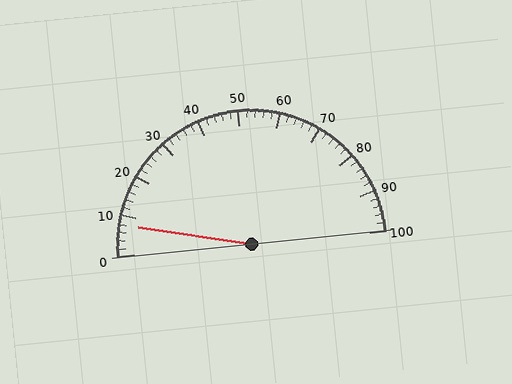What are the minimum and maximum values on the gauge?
The gauge ranges from 0 to 100.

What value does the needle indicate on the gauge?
The needle indicates approximately 8.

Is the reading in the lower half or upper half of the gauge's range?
The reading is in the lower half of the range (0 to 100).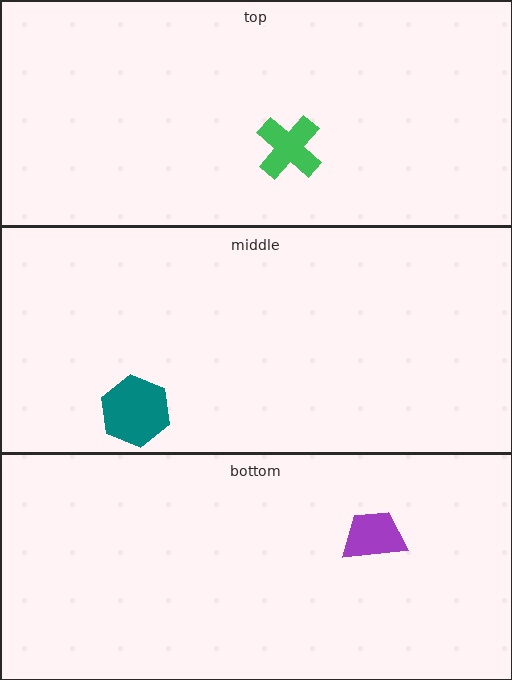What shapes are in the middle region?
The teal hexagon.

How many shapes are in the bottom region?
1.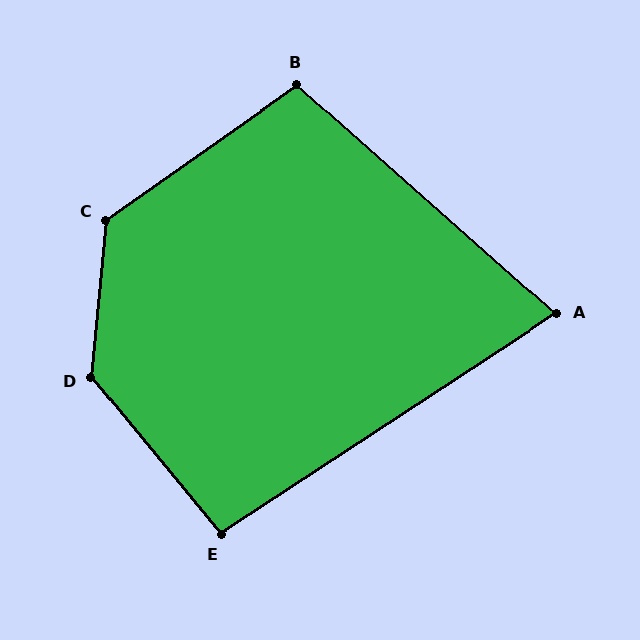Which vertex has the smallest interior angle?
A, at approximately 75 degrees.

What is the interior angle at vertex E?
Approximately 96 degrees (obtuse).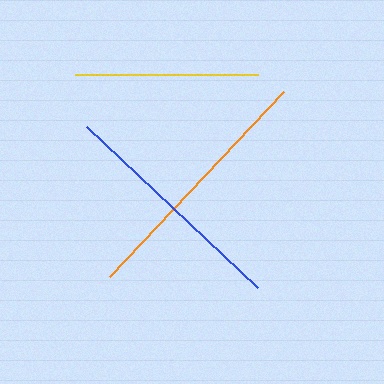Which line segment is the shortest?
The yellow line is the shortest at approximately 183 pixels.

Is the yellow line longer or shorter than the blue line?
The blue line is longer than the yellow line.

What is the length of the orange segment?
The orange segment is approximately 254 pixels long.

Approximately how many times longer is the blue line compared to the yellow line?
The blue line is approximately 1.3 times the length of the yellow line.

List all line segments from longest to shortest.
From longest to shortest: orange, blue, yellow.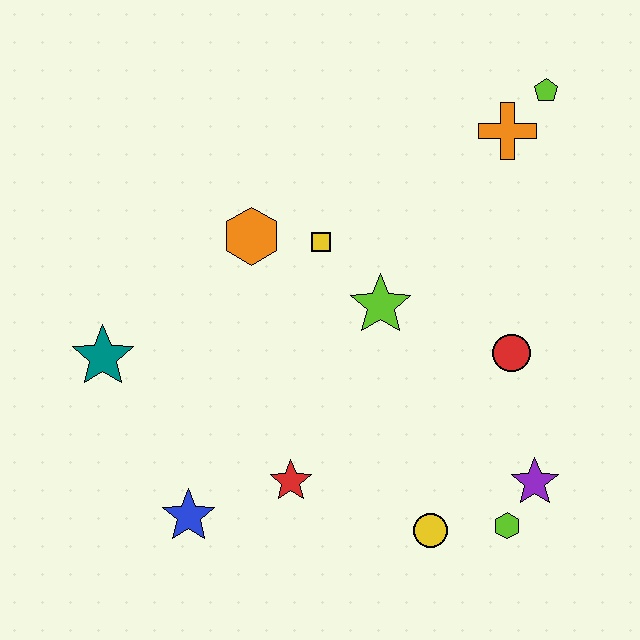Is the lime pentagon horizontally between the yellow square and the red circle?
No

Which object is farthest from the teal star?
The lime pentagon is farthest from the teal star.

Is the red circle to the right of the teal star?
Yes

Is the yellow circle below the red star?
Yes